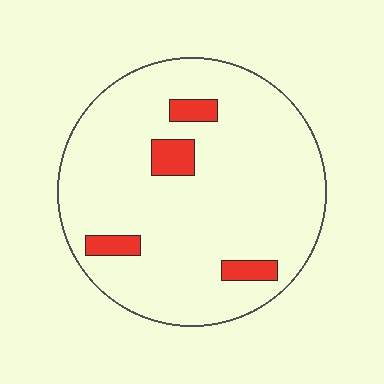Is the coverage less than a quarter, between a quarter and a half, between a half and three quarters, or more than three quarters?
Less than a quarter.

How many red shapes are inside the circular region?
4.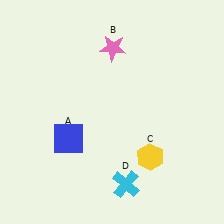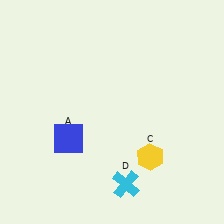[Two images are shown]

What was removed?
The pink star (B) was removed in Image 2.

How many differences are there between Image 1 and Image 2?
There is 1 difference between the two images.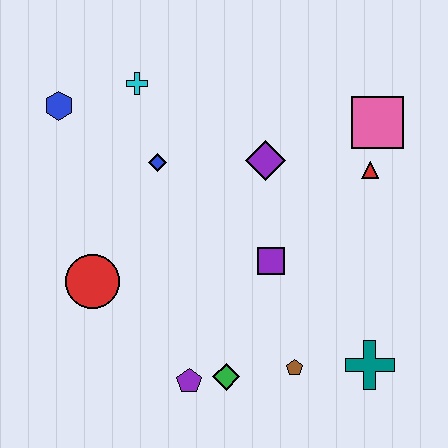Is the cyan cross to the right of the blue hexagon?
Yes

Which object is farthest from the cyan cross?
The teal cross is farthest from the cyan cross.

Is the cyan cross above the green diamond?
Yes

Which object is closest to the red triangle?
The pink square is closest to the red triangle.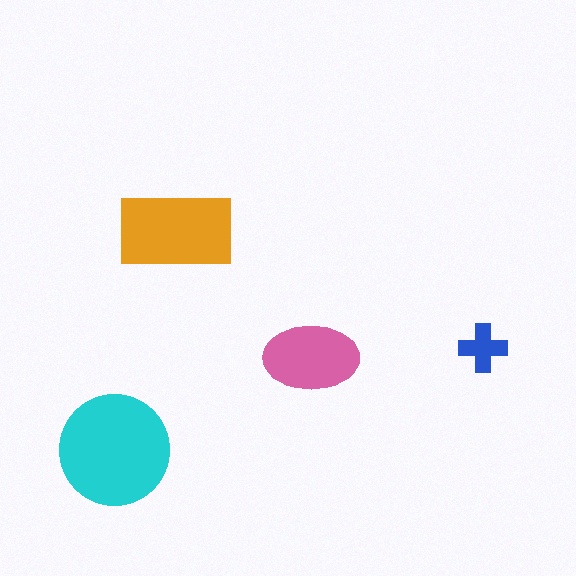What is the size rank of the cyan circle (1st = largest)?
1st.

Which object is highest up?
The orange rectangle is topmost.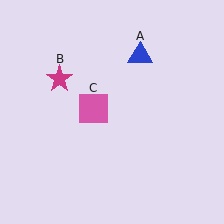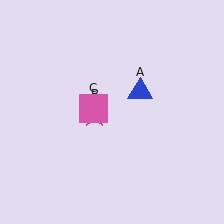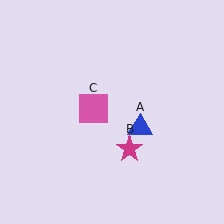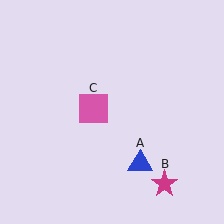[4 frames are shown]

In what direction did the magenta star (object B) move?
The magenta star (object B) moved down and to the right.